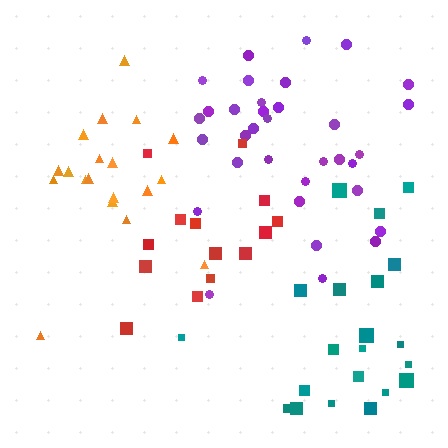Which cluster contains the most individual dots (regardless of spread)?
Purple (34).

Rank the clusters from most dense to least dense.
purple, orange, red, teal.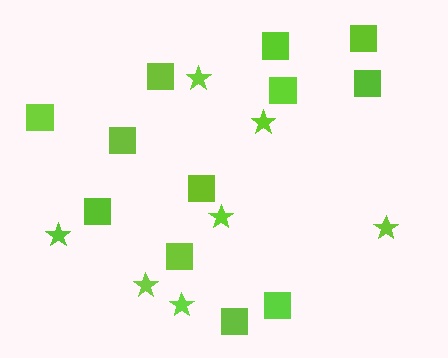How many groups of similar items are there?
There are 2 groups: one group of stars (7) and one group of squares (12).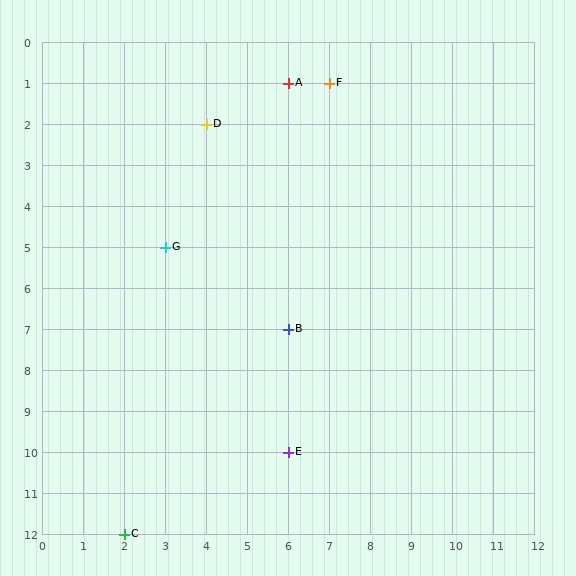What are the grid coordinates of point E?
Point E is at grid coordinates (6, 10).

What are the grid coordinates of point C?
Point C is at grid coordinates (2, 12).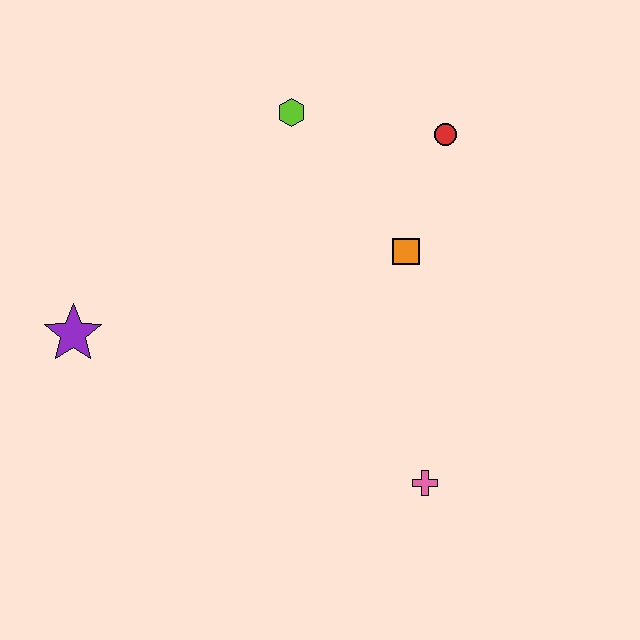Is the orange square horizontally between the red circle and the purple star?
Yes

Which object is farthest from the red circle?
The purple star is farthest from the red circle.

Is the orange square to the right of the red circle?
No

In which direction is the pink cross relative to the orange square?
The pink cross is below the orange square.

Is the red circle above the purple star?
Yes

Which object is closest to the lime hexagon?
The red circle is closest to the lime hexagon.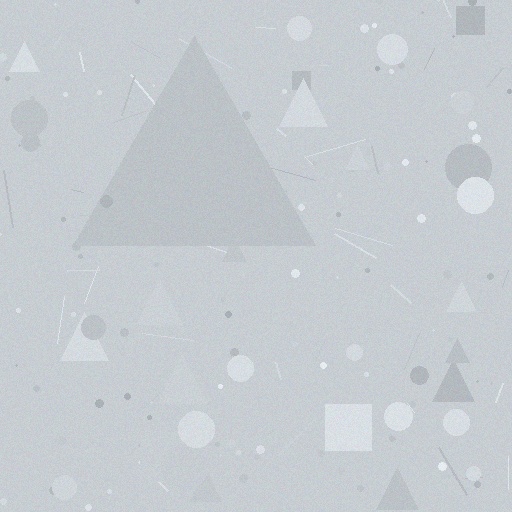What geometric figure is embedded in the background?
A triangle is embedded in the background.